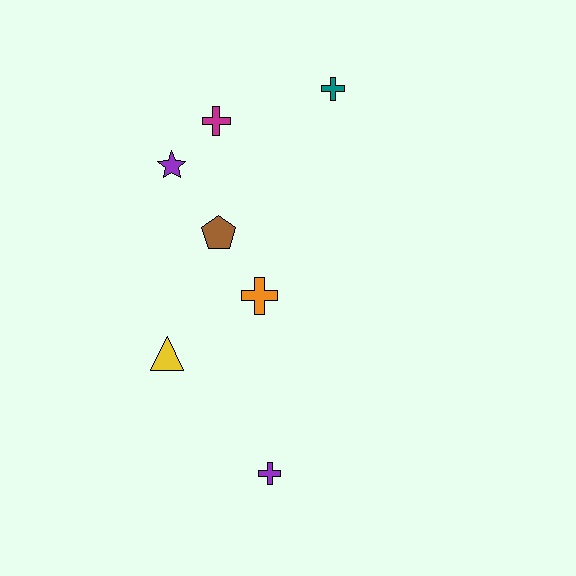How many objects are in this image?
There are 7 objects.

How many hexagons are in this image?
There are no hexagons.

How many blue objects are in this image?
There are no blue objects.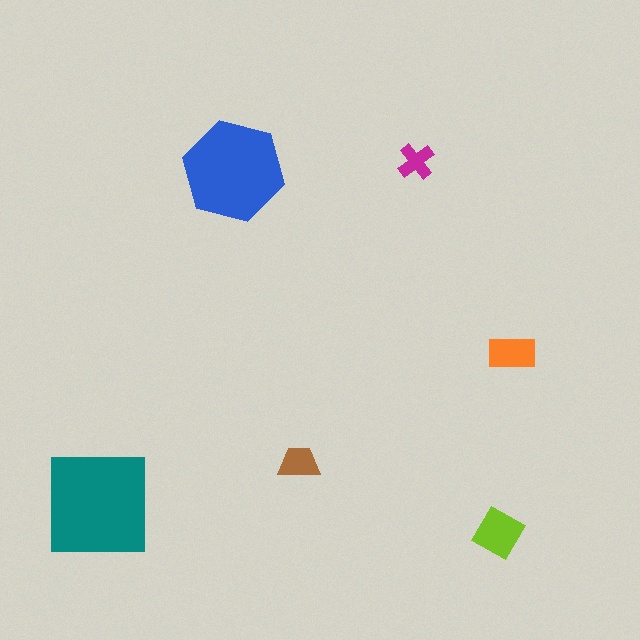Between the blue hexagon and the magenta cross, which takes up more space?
The blue hexagon.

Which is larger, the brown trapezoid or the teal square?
The teal square.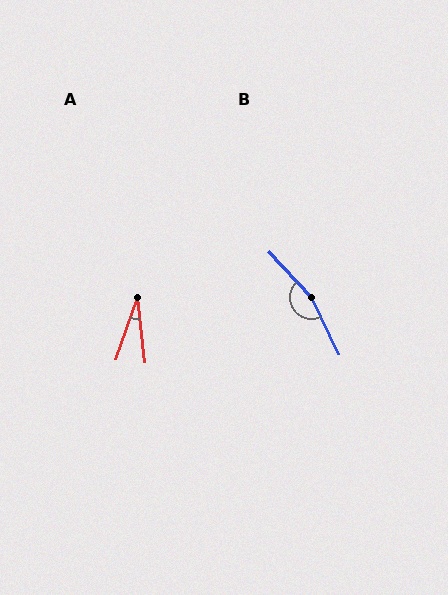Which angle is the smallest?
A, at approximately 25 degrees.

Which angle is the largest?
B, at approximately 163 degrees.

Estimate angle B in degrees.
Approximately 163 degrees.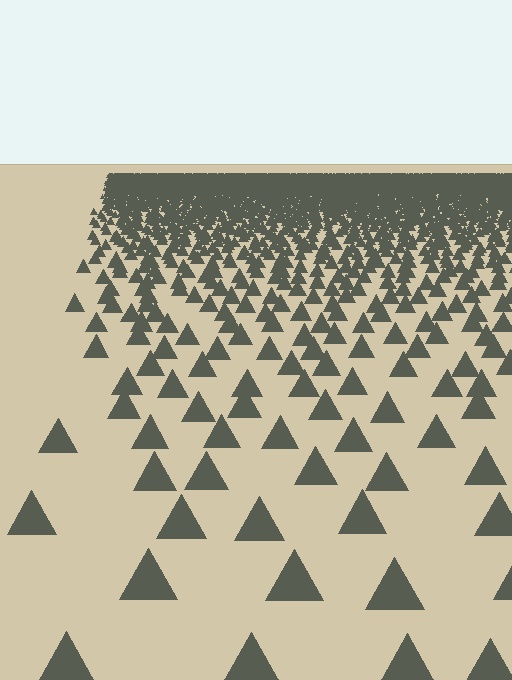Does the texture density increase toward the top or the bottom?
Density increases toward the top.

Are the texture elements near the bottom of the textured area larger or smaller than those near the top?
Larger. Near the bottom, elements are closer to the viewer and appear at a bigger on-screen size.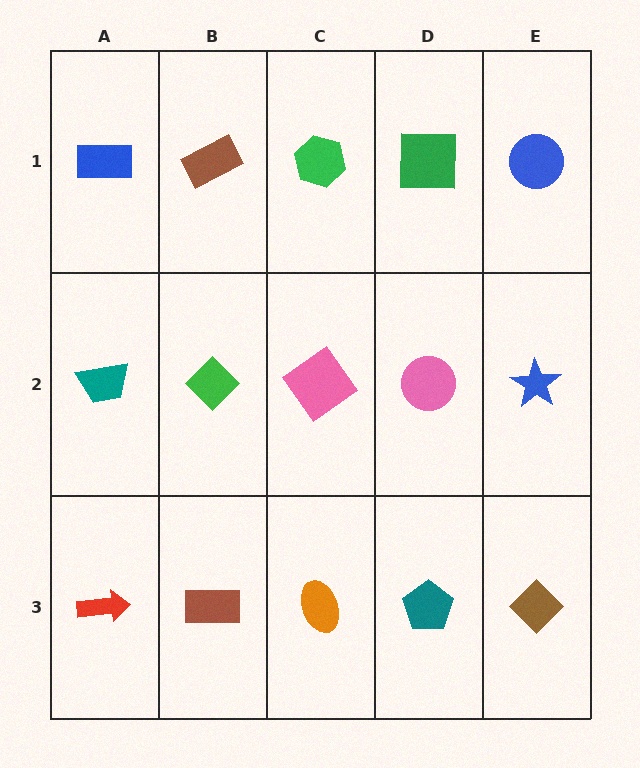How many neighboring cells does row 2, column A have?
3.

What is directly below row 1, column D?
A pink circle.